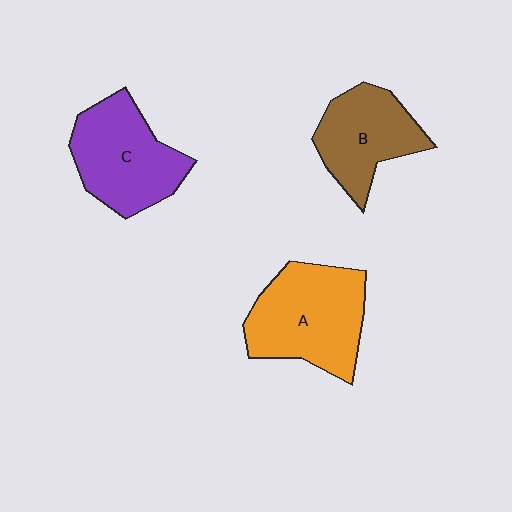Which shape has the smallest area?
Shape B (brown).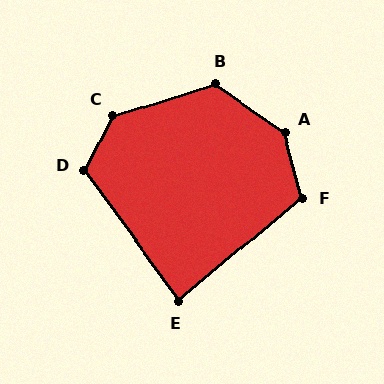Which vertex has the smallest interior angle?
E, at approximately 86 degrees.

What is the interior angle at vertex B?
Approximately 128 degrees (obtuse).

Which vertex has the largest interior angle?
A, at approximately 139 degrees.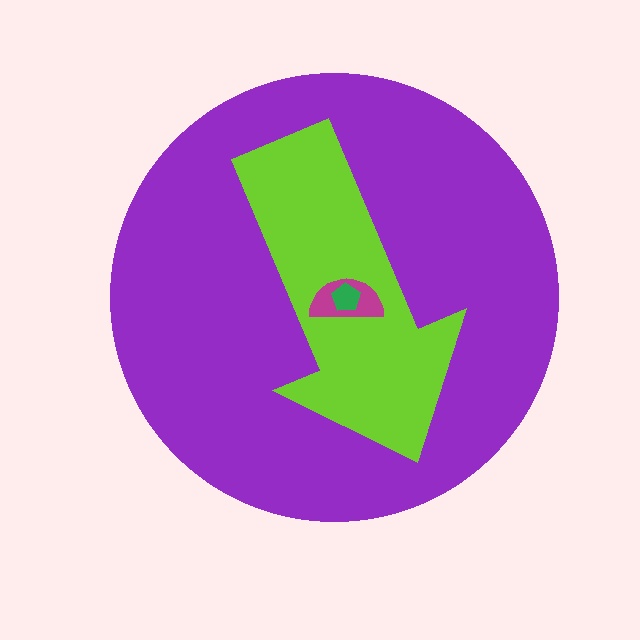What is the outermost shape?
The purple circle.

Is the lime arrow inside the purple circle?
Yes.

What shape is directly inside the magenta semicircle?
The green pentagon.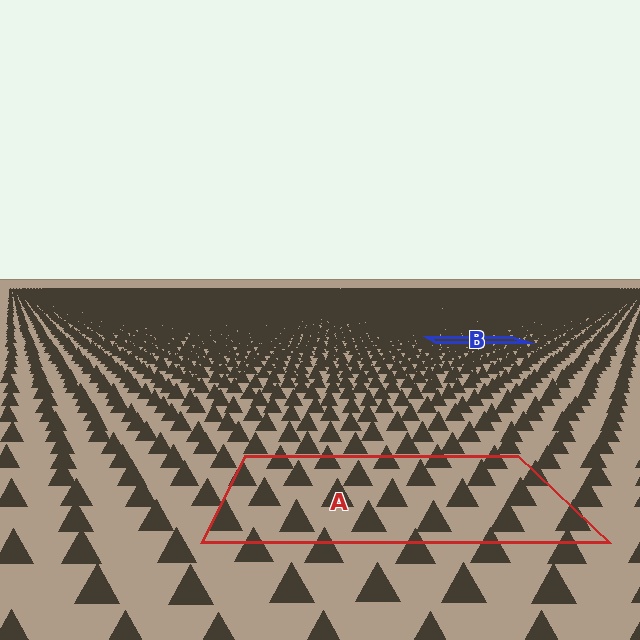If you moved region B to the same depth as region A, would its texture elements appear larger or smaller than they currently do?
They would appear larger. At a closer depth, the same texture elements are projected at a bigger on-screen size.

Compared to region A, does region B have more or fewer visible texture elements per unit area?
Region B has more texture elements per unit area — they are packed more densely because it is farther away.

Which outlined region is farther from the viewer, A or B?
Region B is farther from the viewer — the texture elements inside it appear smaller and more densely packed.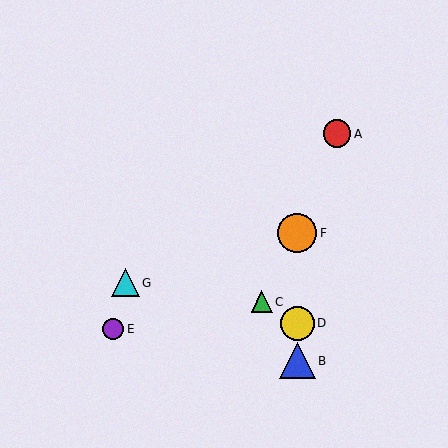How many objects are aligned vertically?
3 objects (B, D, F) are aligned vertically.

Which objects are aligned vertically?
Objects B, D, F are aligned vertically.